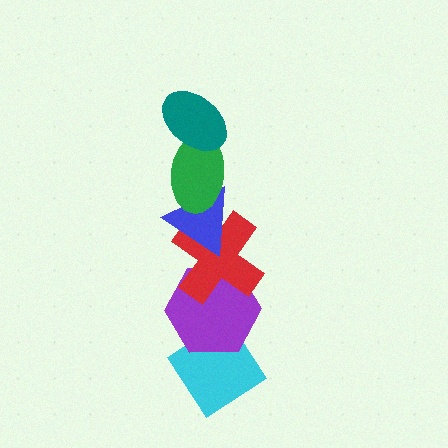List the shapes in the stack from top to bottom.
From top to bottom: the teal ellipse, the green ellipse, the blue triangle, the red cross, the purple hexagon, the cyan diamond.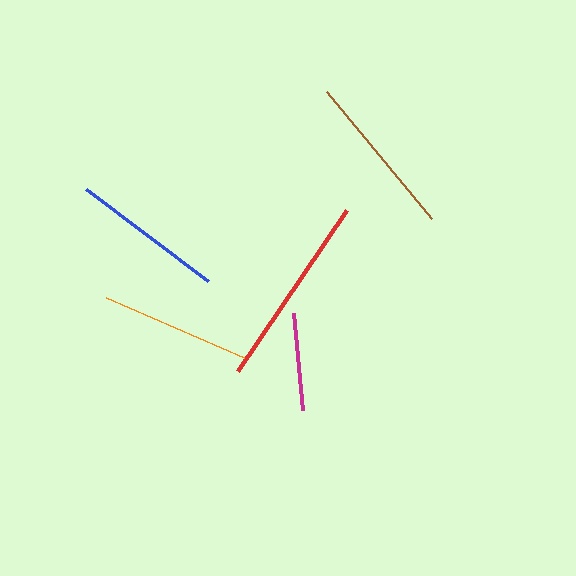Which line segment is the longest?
The red line is the longest at approximately 195 pixels.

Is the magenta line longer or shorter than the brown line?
The brown line is longer than the magenta line.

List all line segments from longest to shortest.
From longest to shortest: red, brown, blue, orange, magenta.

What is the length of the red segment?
The red segment is approximately 195 pixels long.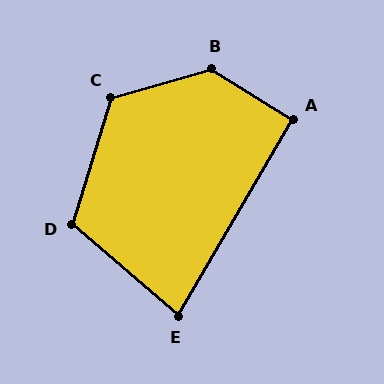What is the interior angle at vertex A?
Approximately 91 degrees (approximately right).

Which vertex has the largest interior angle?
B, at approximately 132 degrees.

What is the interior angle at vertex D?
Approximately 113 degrees (obtuse).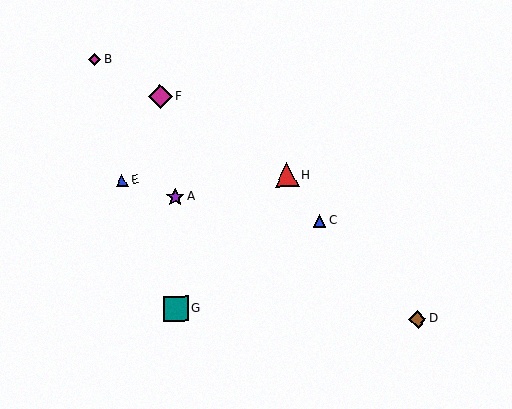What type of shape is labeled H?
Shape H is a red triangle.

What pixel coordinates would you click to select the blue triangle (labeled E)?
Click at (122, 180) to select the blue triangle E.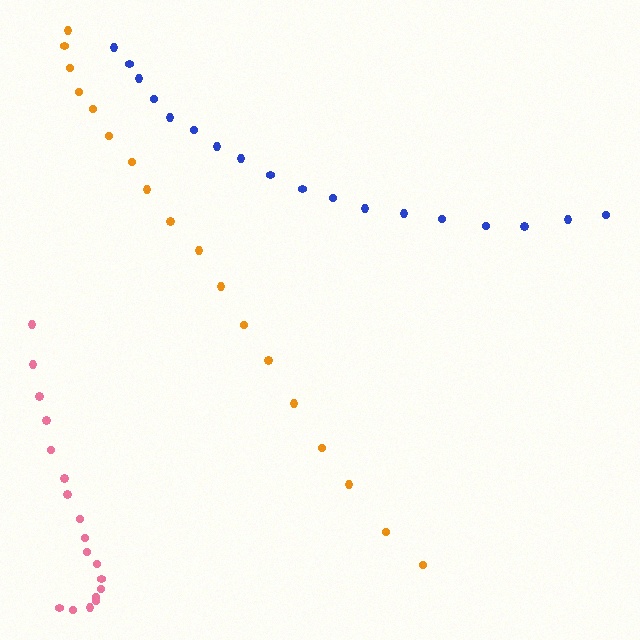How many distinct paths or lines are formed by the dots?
There are 3 distinct paths.